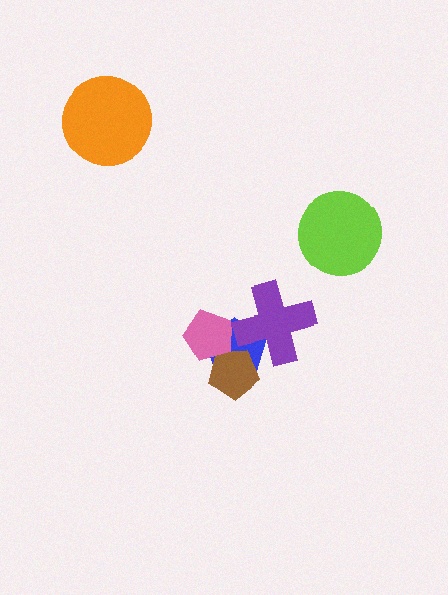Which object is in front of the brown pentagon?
The pink pentagon is in front of the brown pentagon.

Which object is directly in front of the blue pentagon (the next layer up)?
The brown pentagon is directly in front of the blue pentagon.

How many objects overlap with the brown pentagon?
2 objects overlap with the brown pentagon.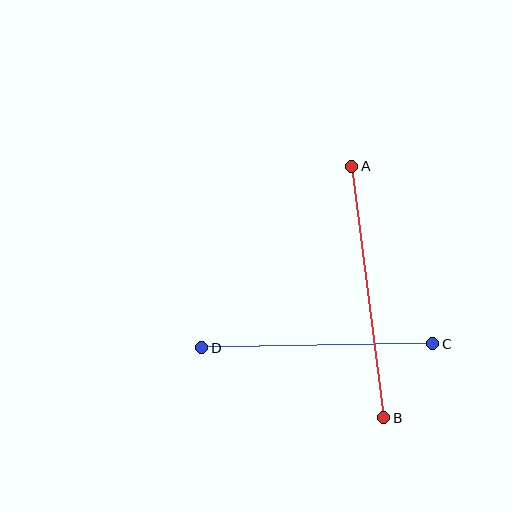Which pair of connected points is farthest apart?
Points A and B are farthest apart.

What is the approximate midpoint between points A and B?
The midpoint is at approximately (368, 292) pixels.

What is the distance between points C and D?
The distance is approximately 231 pixels.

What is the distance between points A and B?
The distance is approximately 254 pixels.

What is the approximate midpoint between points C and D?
The midpoint is at approximately (317, 346) pixels.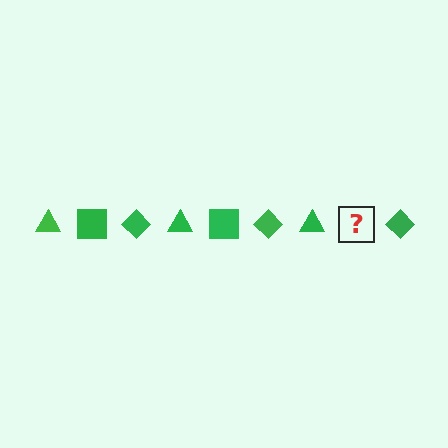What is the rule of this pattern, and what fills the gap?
The rule is that the pattern cycles through triangle, square, diamond shapes in green. The gap should be filled with a green square.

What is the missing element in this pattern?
The missing element is a green square.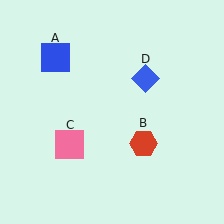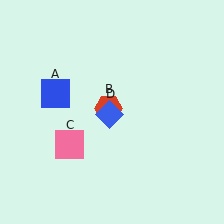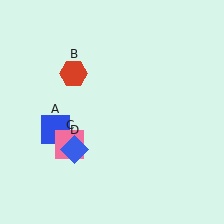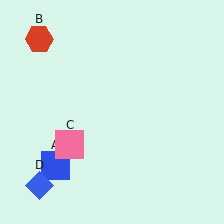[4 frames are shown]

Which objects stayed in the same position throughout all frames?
Pink square (object C) remained stationary.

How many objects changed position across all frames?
3 objects changed position: blue square (object A), red hexagon (object B), blue diamond (object D).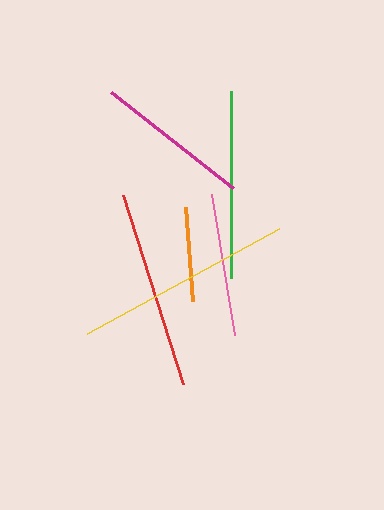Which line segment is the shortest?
The orange line is the shortest at approximately 95 pixels.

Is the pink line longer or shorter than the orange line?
The pink line is longer than the orange line.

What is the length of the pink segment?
The pink segment is approximately 142 pixels long.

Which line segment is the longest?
The yellow line is the longest at approximately 220 pixels.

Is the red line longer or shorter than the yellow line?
The yellow line is longer than the red line.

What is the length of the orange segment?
The orange segment is approximately 95 pixels long.